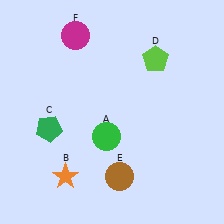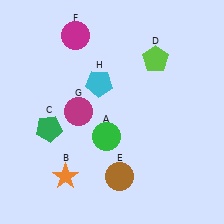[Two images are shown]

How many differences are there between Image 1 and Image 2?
There are 2 differences between the two images.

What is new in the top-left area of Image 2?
A cyan pentagon (H) was added in the top-left area of Image 2.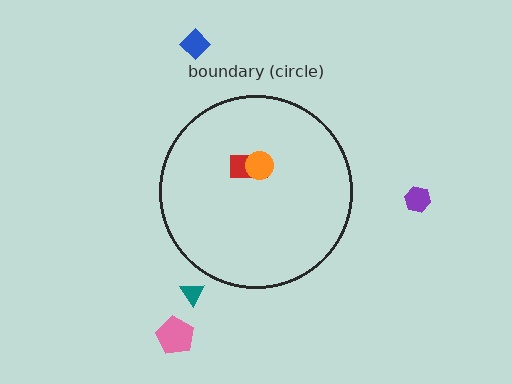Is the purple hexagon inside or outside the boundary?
Outside.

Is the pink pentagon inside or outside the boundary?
Outside.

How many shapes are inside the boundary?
2 inside, 4 outside.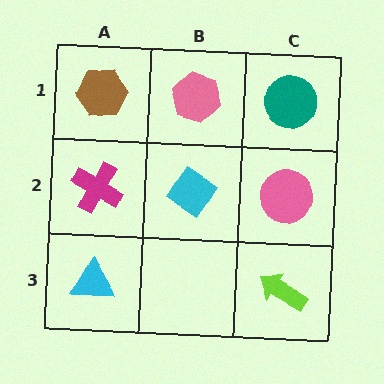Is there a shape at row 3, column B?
No, that cell is empty.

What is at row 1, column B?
A pink hexagon.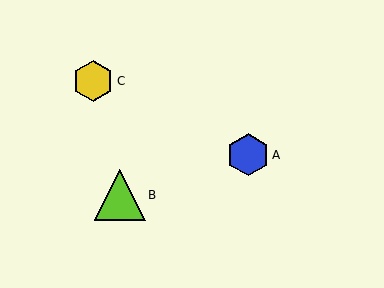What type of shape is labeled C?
Shape C is a yellow hexagon.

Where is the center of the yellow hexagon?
The center of the yellow hexagon is at (93, 81).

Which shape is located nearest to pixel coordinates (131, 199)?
The lime triangle (labeled B) at (120, 195) is nearest to that location.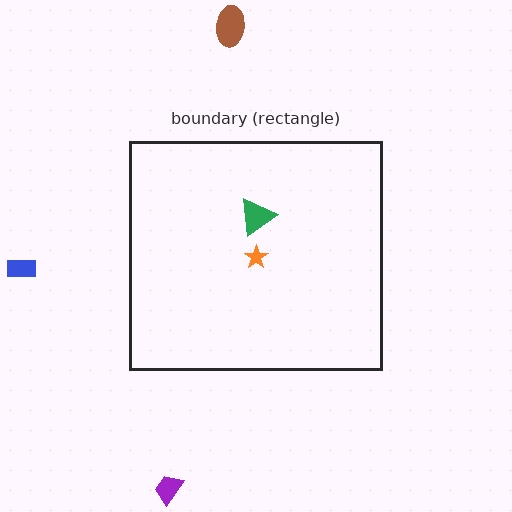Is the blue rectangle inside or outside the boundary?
Outside.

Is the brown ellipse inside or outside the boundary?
Outside.